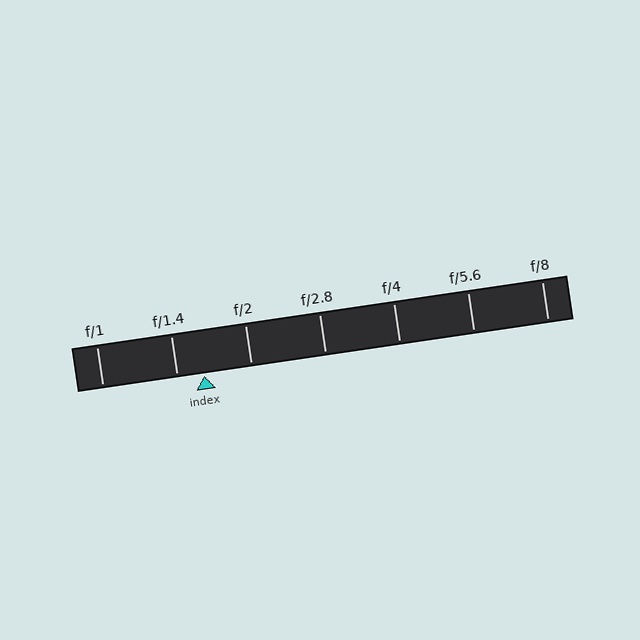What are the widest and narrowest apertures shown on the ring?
The widest aperture shown is f/1 and the narrowest is f/8.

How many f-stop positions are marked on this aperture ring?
There are 7 f-stop positions marked.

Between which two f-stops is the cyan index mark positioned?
The index mark is between f/1.4 and f/2.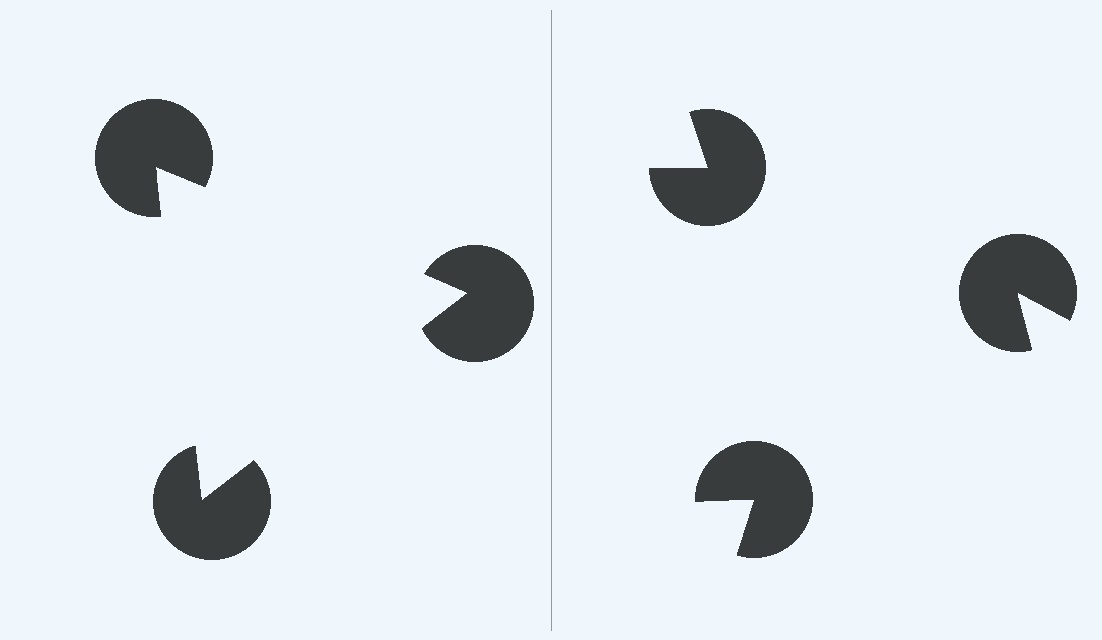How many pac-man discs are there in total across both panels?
6 — 3 on each side.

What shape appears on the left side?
An illusory triangle.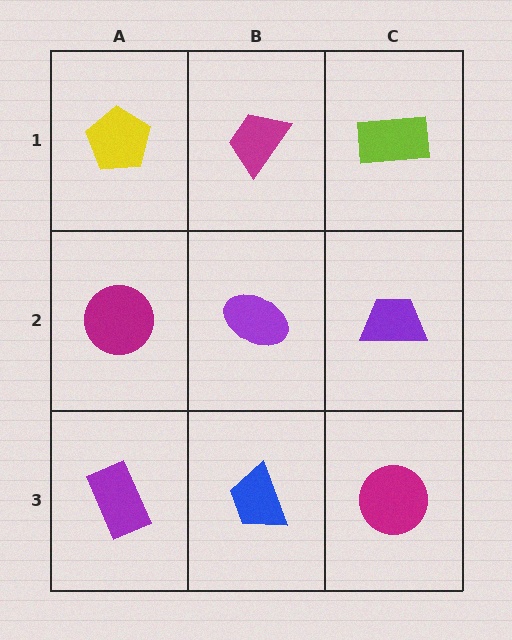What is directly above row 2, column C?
A lime rectangle.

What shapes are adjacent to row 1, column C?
A purple trapezoid (row 2, column C), a magenta trapezoid (row 1, column B).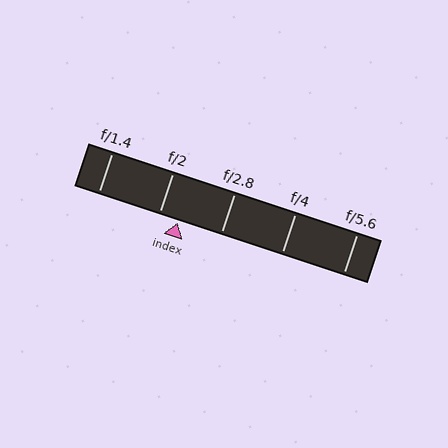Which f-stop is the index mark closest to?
The index mark is closest to f/2.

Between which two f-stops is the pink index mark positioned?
The index mark is between f/2 and f/2.8.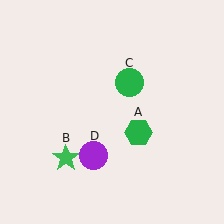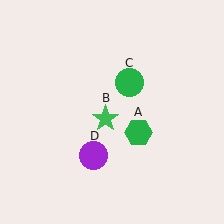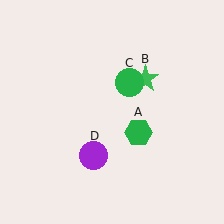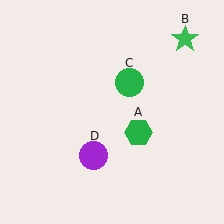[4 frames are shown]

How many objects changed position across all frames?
1 object changed position: green star (object B).